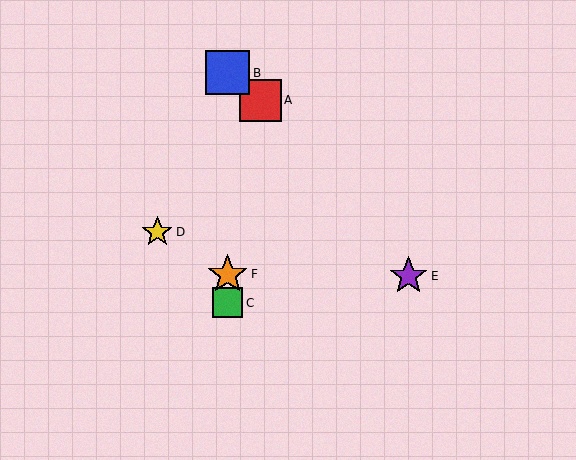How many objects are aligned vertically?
3 objects (B, C, F) are aligned vertically.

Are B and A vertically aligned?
No, B is at x≈228 and A is at x≈260.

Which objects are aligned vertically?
Objects B, C, F are aligned vertically.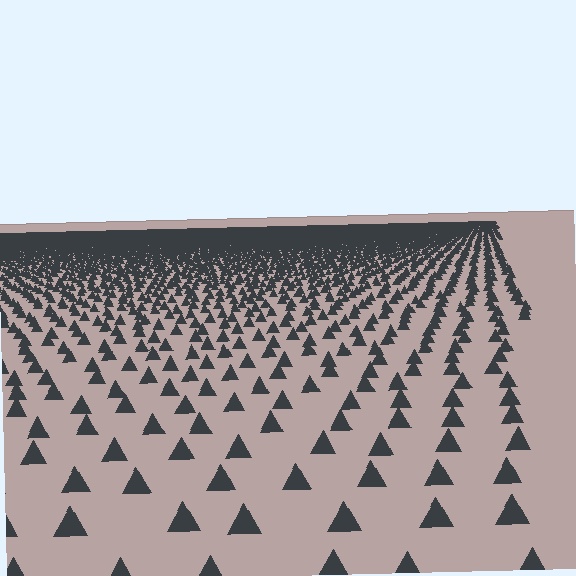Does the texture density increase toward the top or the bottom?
Density increases toward the top.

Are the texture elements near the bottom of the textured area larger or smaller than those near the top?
Larger. Near the bottom, elements are closer to the viewer and appear at a bigger on-screen size.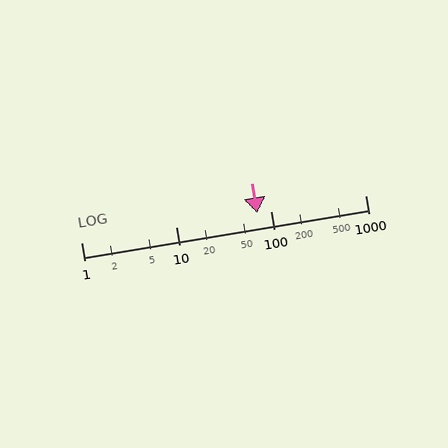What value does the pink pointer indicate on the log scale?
The pointer indicates approximately 73.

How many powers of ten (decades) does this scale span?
The scale spans 3 decades, from 1 to 1000.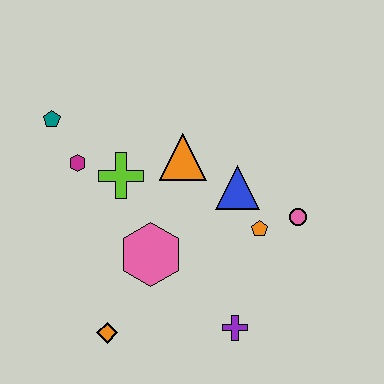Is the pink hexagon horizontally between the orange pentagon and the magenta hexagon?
Yes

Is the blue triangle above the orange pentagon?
Yes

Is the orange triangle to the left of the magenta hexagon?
No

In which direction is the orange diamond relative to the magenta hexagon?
The orange diamond is below the magenta hexagon.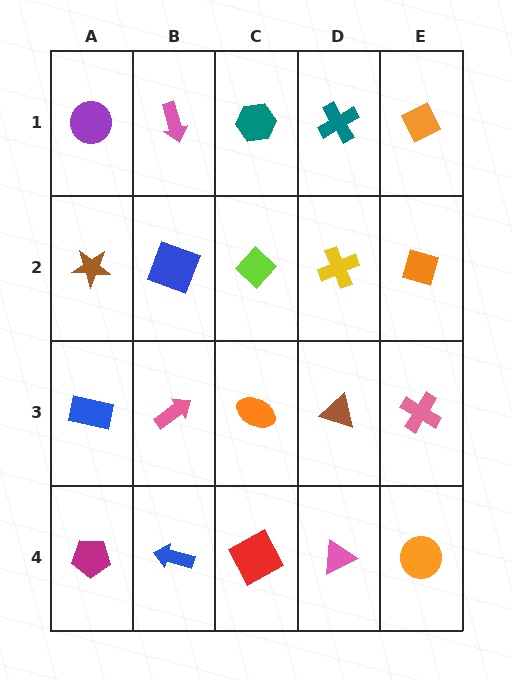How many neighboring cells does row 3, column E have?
3.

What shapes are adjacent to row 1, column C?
A lime diamond (row 2, column C), a pink arrow (row 1, column B), a teal cross (row 1, column D).